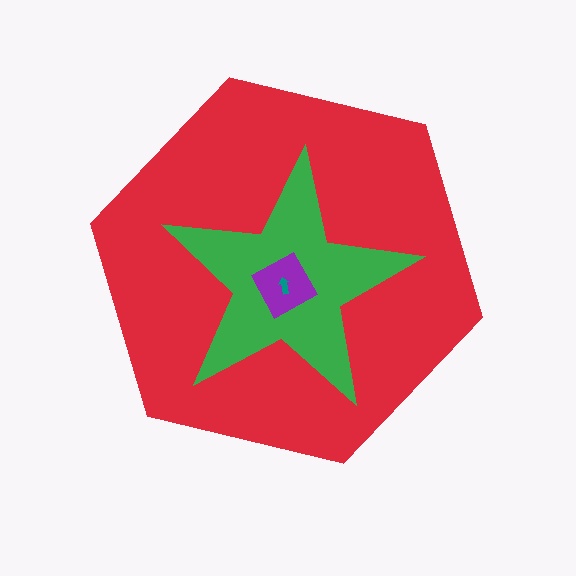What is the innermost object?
The teal arrow.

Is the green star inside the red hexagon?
Yes.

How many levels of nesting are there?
4.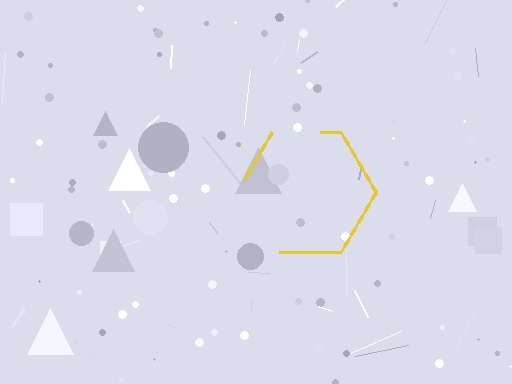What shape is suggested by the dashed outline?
The dashed outline suggests a hexagon.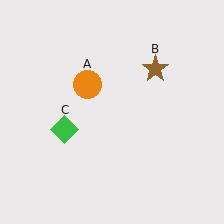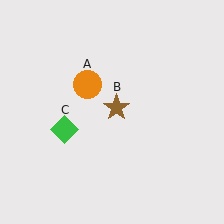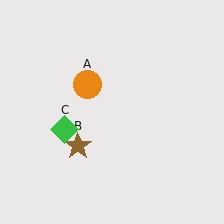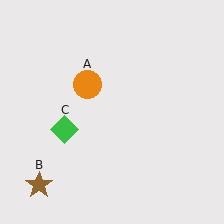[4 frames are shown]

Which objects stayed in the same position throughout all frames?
Orange circle (object A) and green diamond (object C) remained stationary.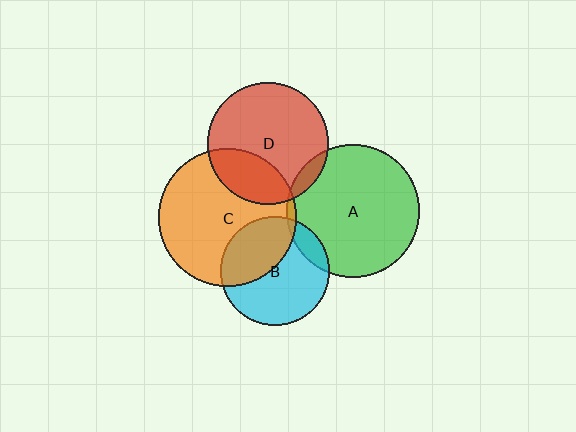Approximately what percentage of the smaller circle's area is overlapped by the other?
Approximately 10%.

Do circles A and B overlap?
Yes.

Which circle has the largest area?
Circle C (orange).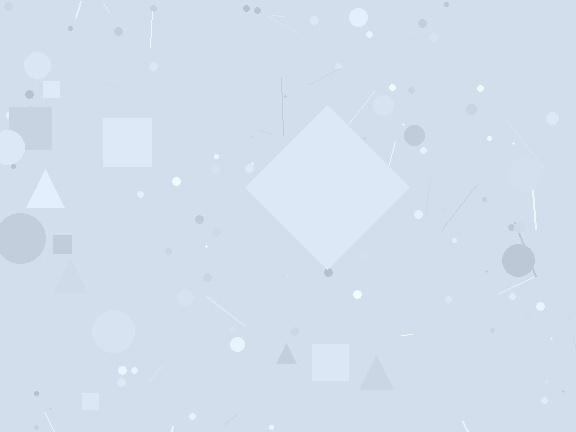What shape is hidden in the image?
A diamond is hidden in the image.